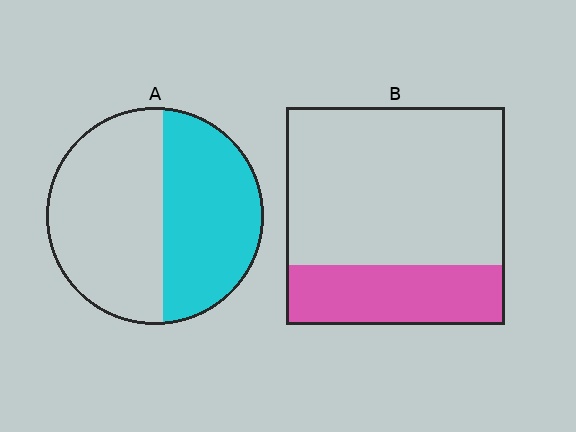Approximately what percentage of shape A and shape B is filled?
A is approximately 45% and B is approximately 30%.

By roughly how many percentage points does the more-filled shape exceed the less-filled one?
By roughly 20 percentage points (A over B).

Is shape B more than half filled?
No.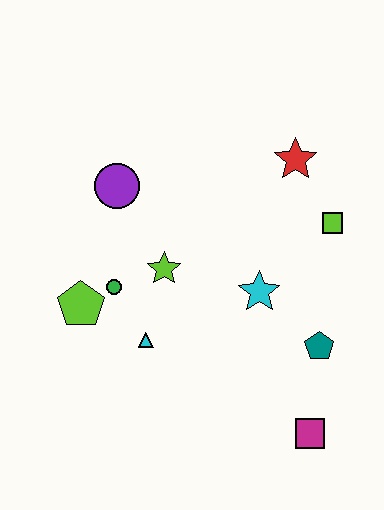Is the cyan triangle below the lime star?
Yes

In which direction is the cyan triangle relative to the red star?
The cyan triangle is below the red star.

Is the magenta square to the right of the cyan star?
Yes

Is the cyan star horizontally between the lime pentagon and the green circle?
No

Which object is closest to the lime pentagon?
The green circle is closest to the lime pentagon.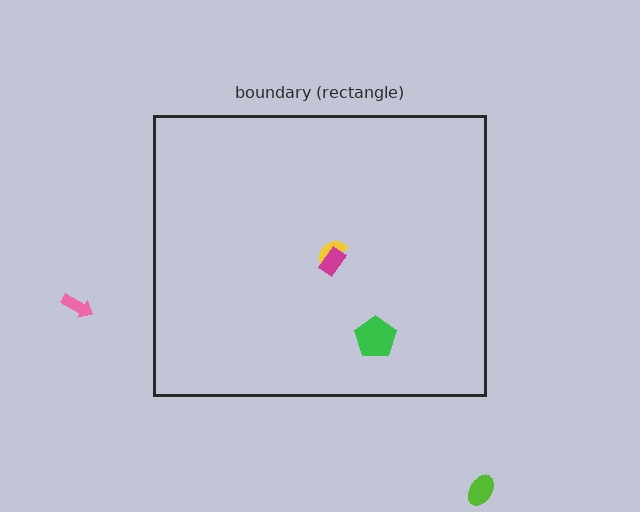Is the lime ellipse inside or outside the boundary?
Outside.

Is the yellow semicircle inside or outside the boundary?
Inside.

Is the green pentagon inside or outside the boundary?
Inside.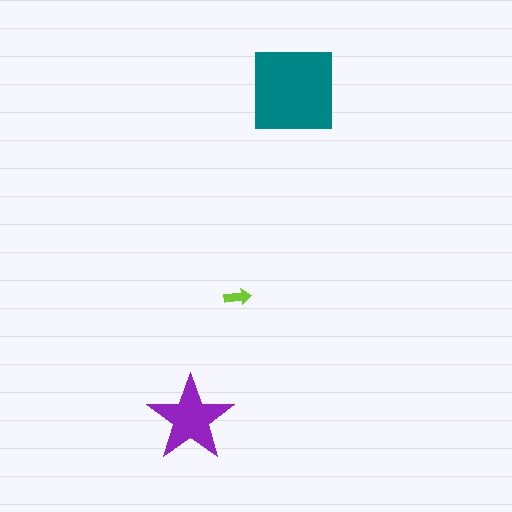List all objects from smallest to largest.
The lime arrow, the purple star, the teal square.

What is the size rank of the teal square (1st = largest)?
1st.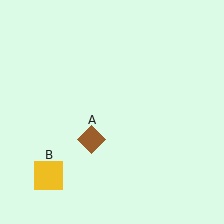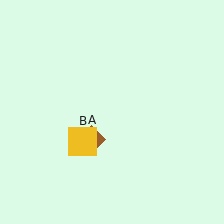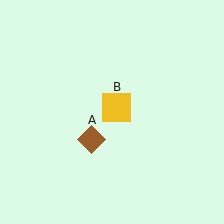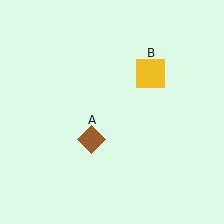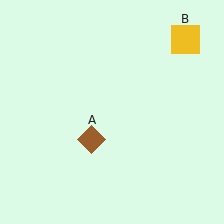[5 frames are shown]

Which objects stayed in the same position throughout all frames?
Brown diamond (object A) remained stationary.